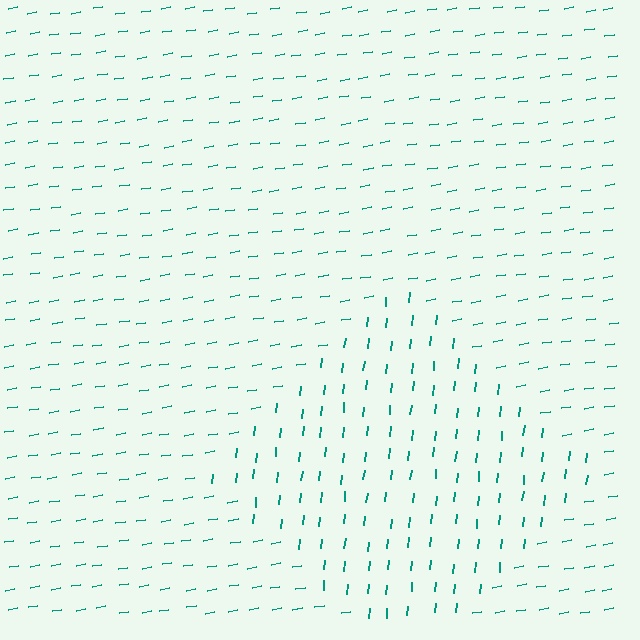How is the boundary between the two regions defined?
The boundary is defined purely by a change in line orientation (approximately 74 degrees difference). All lines are the same color and thickness.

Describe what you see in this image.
The image is filled with small teal line segments. A diamond region in the image has lines oriented differently from the surrounding lines, creating a visible texture boundary.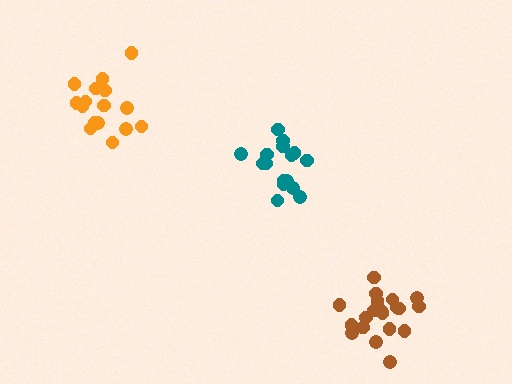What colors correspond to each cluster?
The clusters are colored: teal, brown, orange.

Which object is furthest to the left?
The orange cluster is leftmost.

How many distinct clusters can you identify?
There are 3 distinct clusters.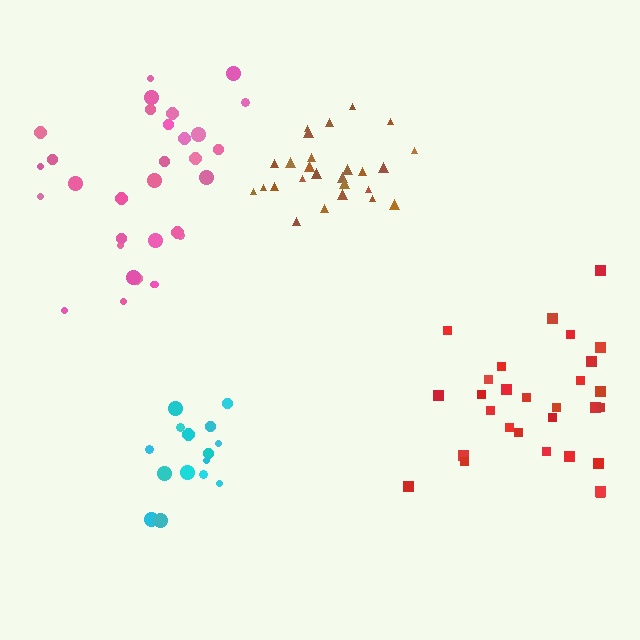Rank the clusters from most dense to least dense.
brown, cyan, pink, red.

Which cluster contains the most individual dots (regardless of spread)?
Pink (31).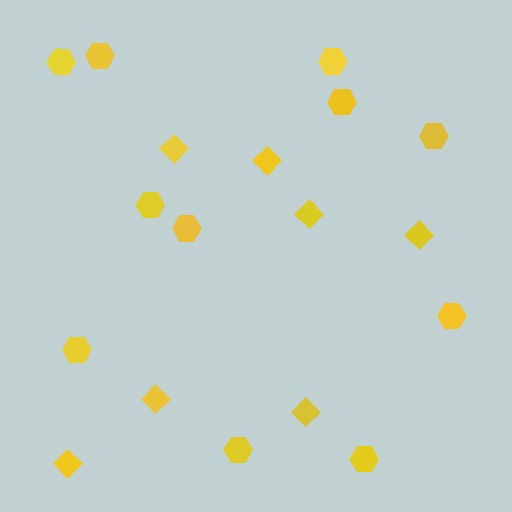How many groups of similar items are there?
There are 2 groups: one group of diamonds (7) and one group of hexagons (11).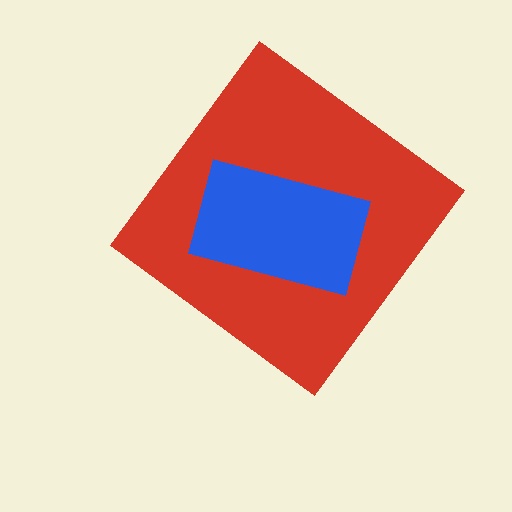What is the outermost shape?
The red diamond.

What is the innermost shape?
The blue rectangle.